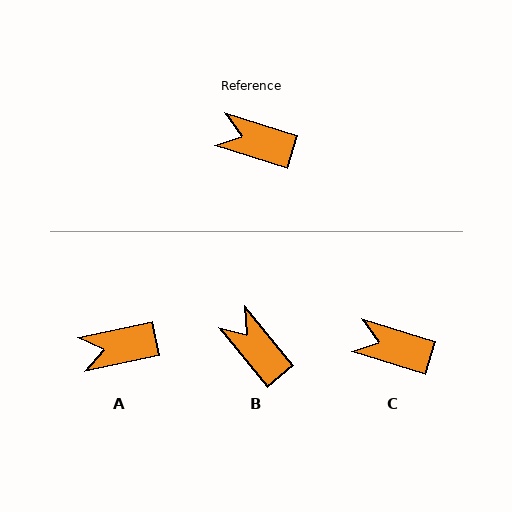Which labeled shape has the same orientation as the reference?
C.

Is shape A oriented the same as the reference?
No, it is off by about 29 degrees.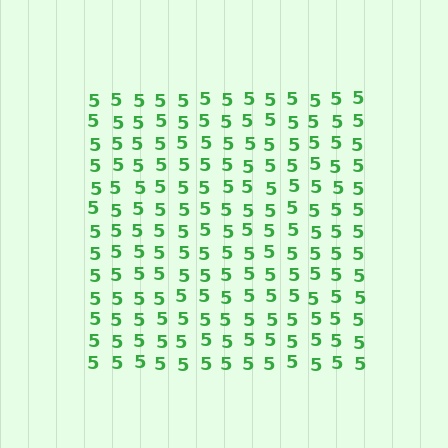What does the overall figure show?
The overall figure shows a square.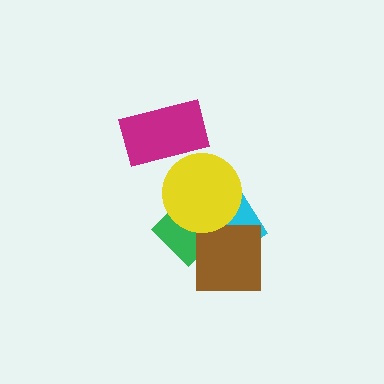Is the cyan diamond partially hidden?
Yes, it is partially covered by another shape.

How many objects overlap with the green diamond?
3 objects overlap with the green diamond.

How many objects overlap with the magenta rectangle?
1 object overlaps with the magenta rectangle.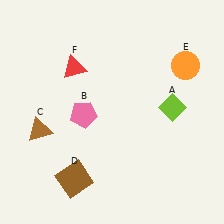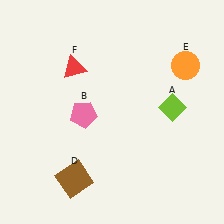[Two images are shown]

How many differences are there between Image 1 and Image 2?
There is 1 difference between the two images.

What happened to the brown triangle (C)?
The brown triangle (C) was removed in Image 2. It was in the bottom-left area of Image 1.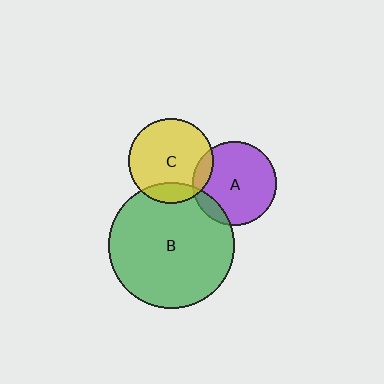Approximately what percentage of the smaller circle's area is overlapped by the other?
Approximately 10%.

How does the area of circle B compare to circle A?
Approximately 2.2 times.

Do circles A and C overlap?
Yes.